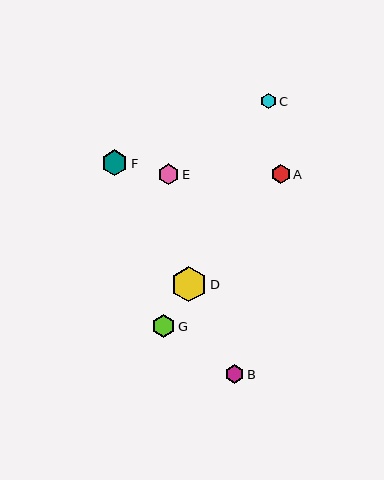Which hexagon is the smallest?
Hexagon C is the smallest with a size of approximately 16 pixels.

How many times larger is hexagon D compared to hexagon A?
Hexagon D is approximately 1.8 times the size of hexagon A.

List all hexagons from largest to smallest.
From largest to smallest: D, F, G, E, A, B, C.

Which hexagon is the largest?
Hexagon D is the largest with a size of approximately 35 pixels.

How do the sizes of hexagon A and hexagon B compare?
Hexagon A and hexagon B are approximately the same size.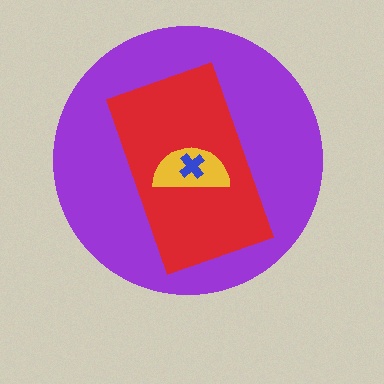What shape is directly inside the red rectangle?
The yellow semicircle.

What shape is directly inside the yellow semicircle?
The blue cross.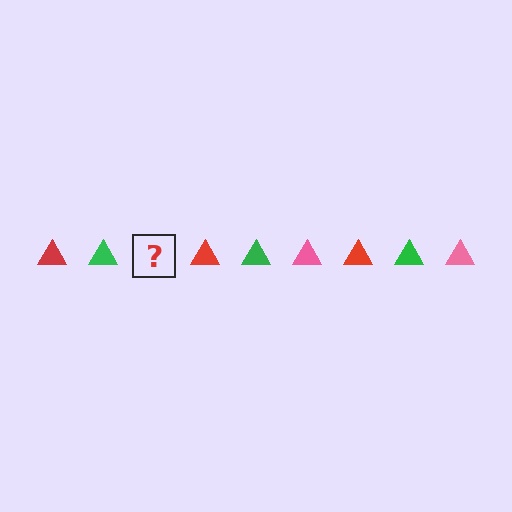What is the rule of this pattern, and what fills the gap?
The rule is that the pattern cycles through red, green, pink triangles. The gap should be filled with a pink triangle.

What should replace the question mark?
The question mark should be replaced with a pink triangle.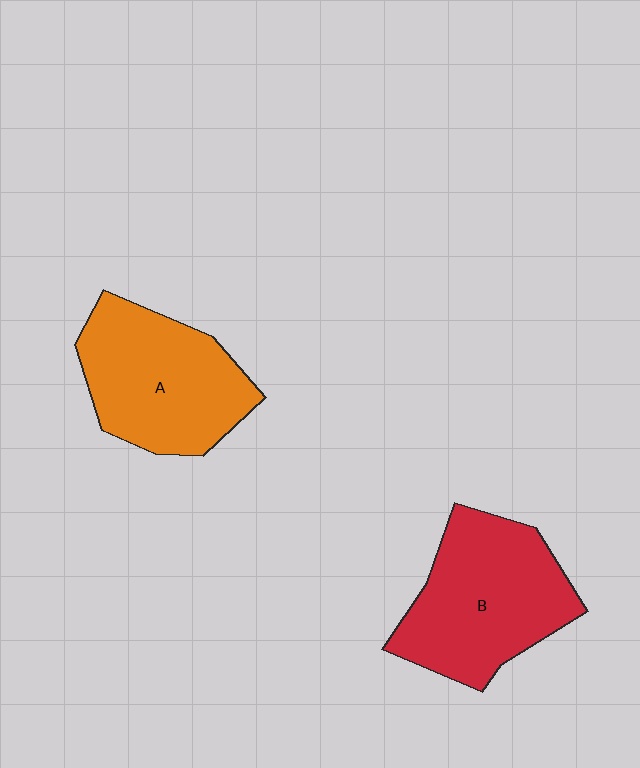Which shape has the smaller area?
Shape A (orange).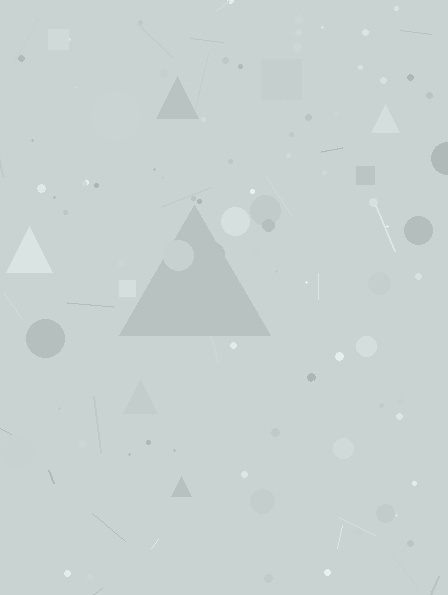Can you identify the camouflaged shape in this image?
The camouflaged shape is a triangle.